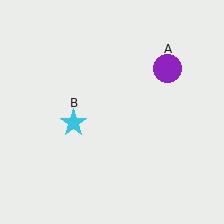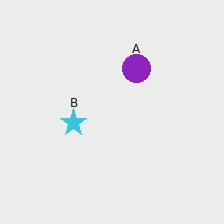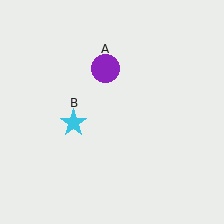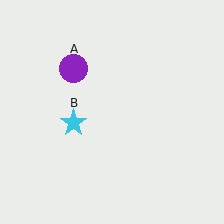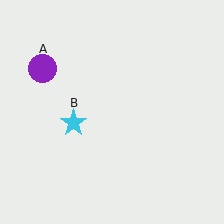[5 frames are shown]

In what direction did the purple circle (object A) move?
The purple circle (object A) moved left.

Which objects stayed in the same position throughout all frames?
Cyan star (object B) remained stationary.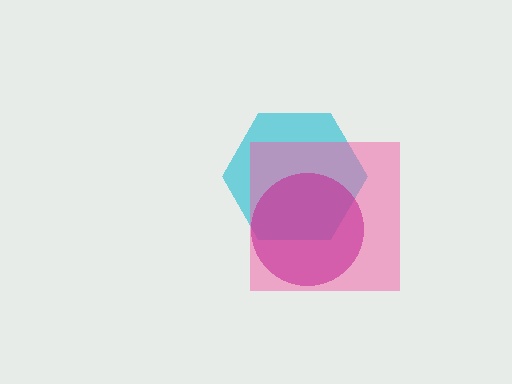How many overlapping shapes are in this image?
There are 3 overlapping shapes in the image.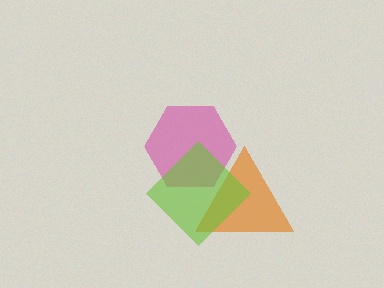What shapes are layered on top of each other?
The layered shapes are: a magenta hexagon, an orange triangle, a lime diamond.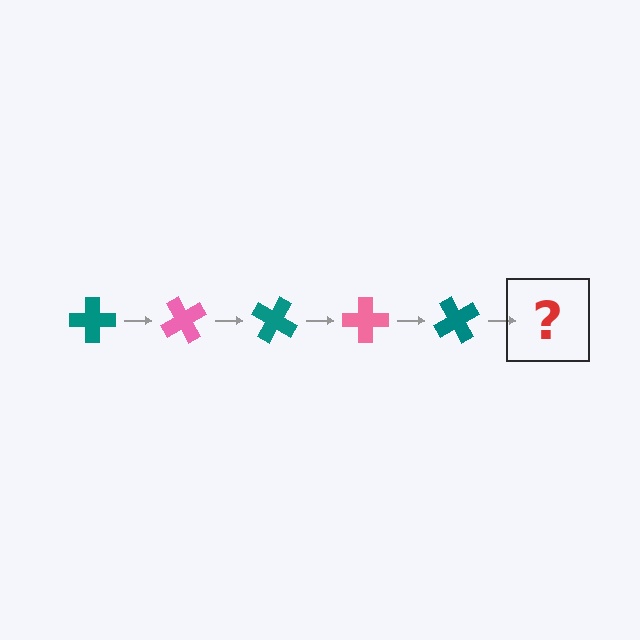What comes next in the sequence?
The next element should be a pink cross, rotated 300 degrees from the start.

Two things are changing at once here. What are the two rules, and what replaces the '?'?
The two rules are that it rotates 60 degrees each step and the color cycles through teal and pink. The '?' should be a pink cross, rotated 300 degrees from the start.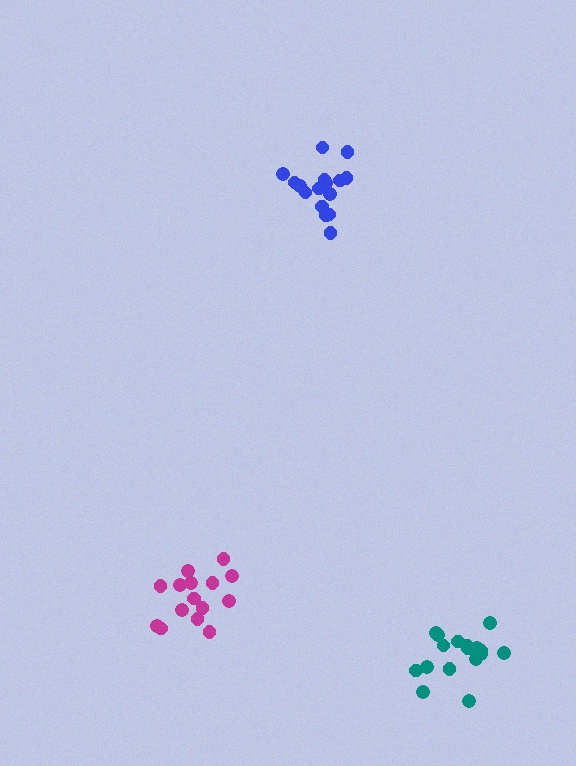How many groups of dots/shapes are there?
There are 3 groups.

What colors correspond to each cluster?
The clusters are colored: blue, teal, magenta.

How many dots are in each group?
Group 1: 16 dots, Group 2: 17 dots, Group 3: 15 dots (48 total).